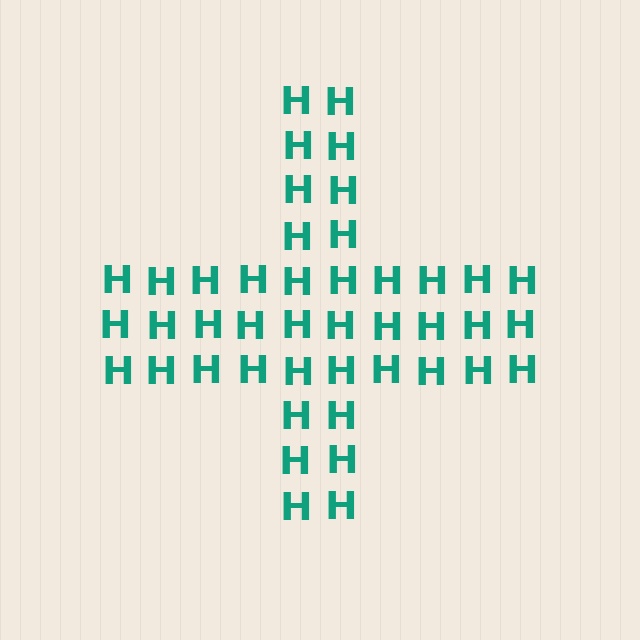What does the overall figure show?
The overall figure shows a cross.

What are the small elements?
The small elements are letter H's.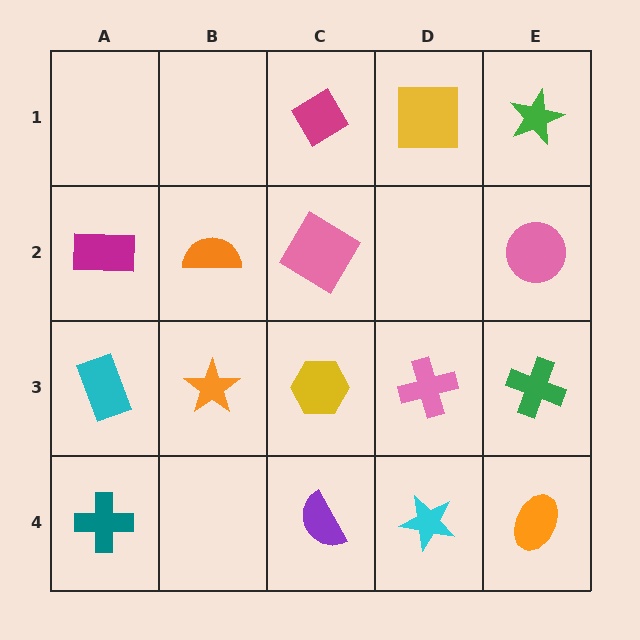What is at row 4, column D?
A cyan star.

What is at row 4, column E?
An orange ellipse.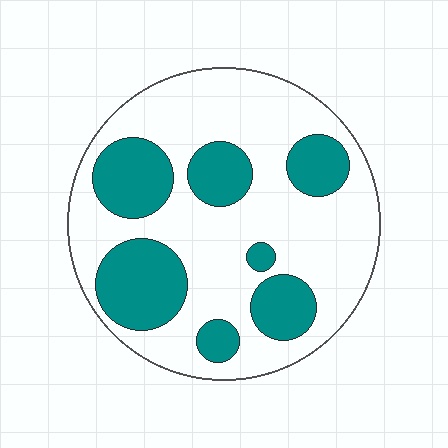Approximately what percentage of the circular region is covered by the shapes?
Approximately 30%.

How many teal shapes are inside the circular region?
7.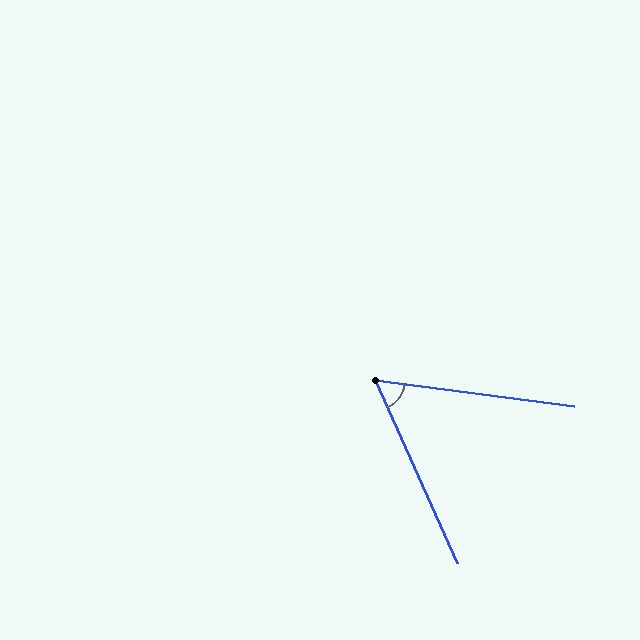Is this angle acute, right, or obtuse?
It is acute.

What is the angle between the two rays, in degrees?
Approximately 58 degrees.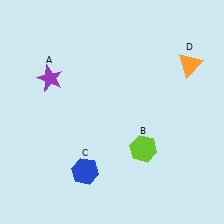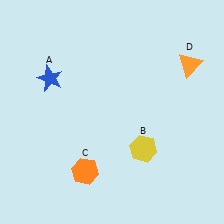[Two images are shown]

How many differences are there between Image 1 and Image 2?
There are 3 differences between the two images.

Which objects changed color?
A changed from purple to blue. B changed from lime to yellow. C changed from blue to orange.